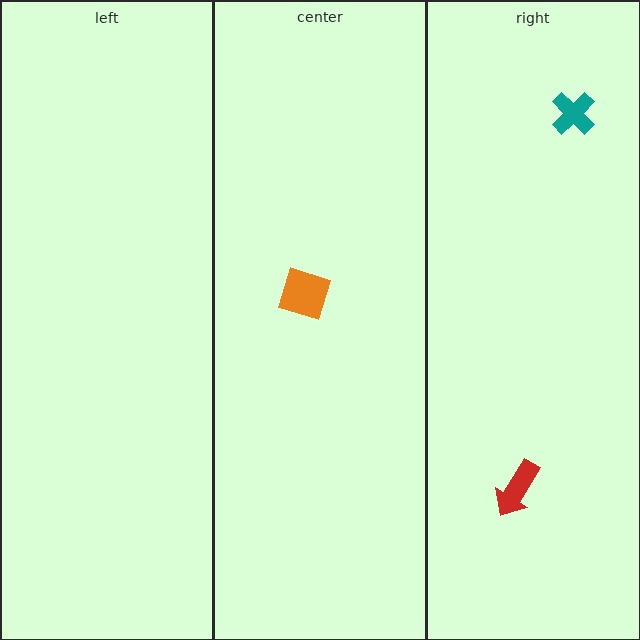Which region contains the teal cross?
The right region.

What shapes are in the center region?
The orange diamond.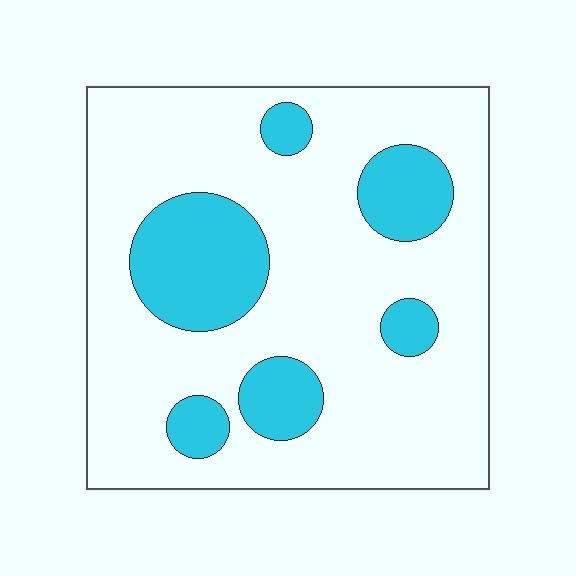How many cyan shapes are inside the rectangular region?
6.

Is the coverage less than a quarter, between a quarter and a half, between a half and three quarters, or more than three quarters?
Less than a quarter.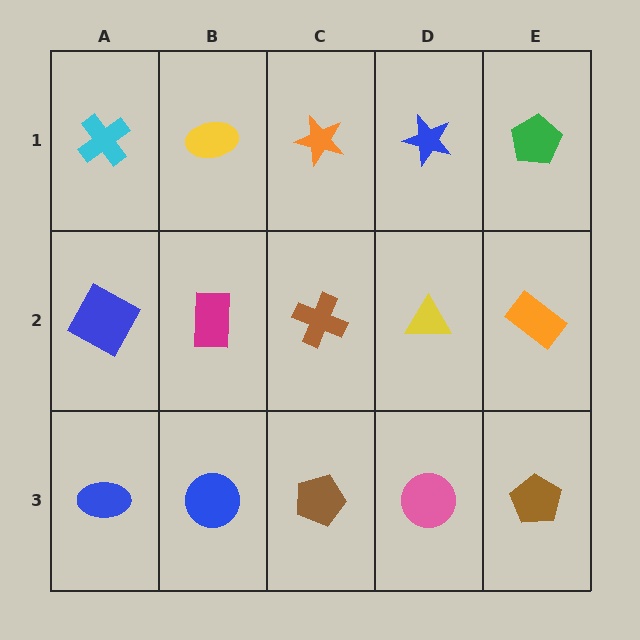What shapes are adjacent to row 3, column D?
A yellow triangle (row 2, column D), a brown pentagon (row 3, column C), a brown pentagon (row 3, column E).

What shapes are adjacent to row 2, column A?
A cyan cross (row 1, column A), a blue ellipse (row 3, column A), a magenta rectangle (row 2, column B).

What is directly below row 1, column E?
An orange rectangle.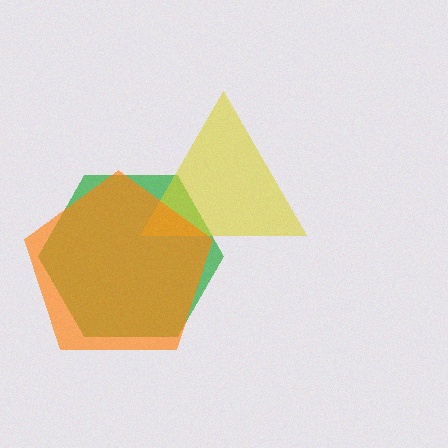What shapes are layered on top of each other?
The layered shapes are: a green hexagon, a yellow triangle, an orange pentagon.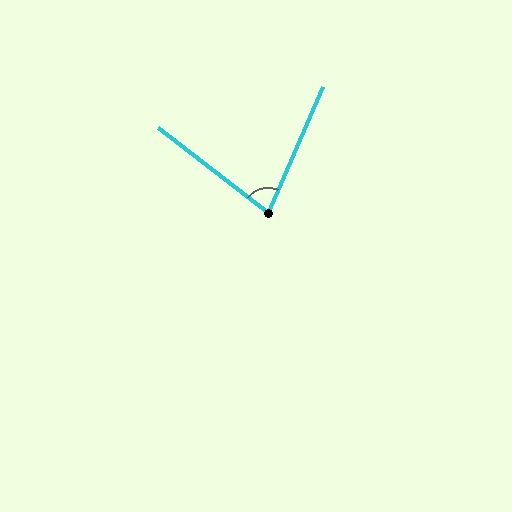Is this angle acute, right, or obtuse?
It is acute.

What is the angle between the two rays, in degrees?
Approximately 76 degrees.